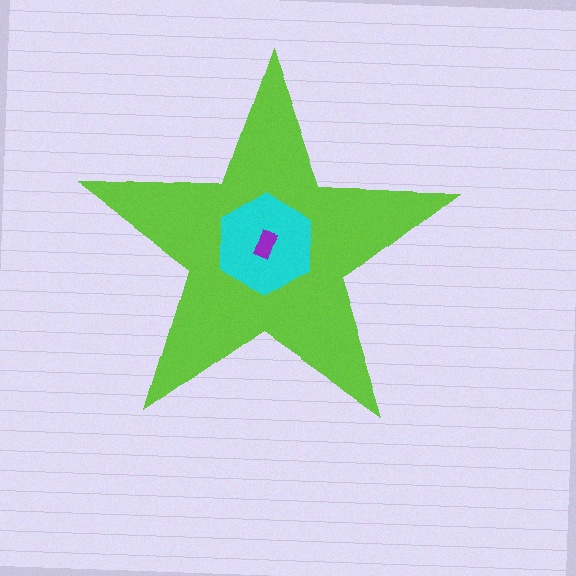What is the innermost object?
The purple rectangle.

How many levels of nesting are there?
3.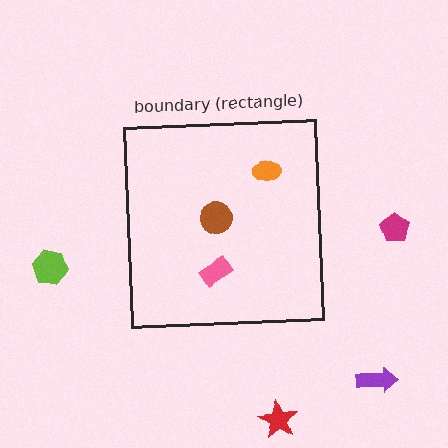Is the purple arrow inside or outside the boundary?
Outside.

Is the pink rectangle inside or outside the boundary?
Inside.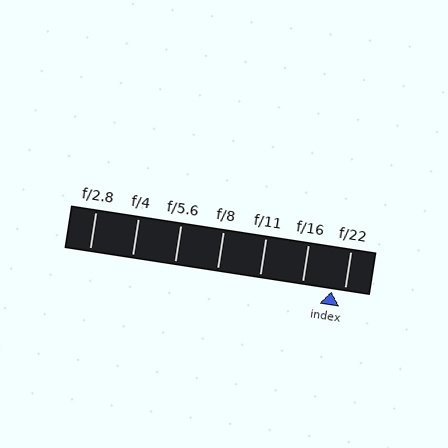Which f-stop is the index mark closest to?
The index mark is closest to f/22.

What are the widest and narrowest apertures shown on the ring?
The widest aperture shown is f/2.8 and the narrowest is f/22.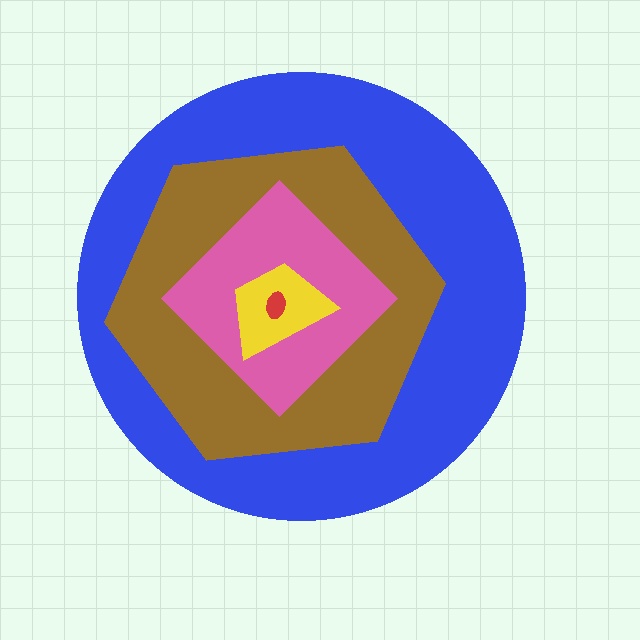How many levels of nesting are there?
5.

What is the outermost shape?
The blue circle.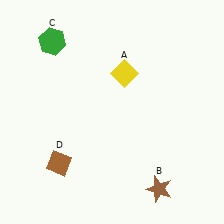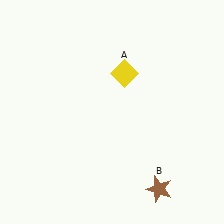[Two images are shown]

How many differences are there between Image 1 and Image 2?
There are 2 differences between the two images.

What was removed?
The green hexagon (C), the brown diamond (D) were removed in Image 2.